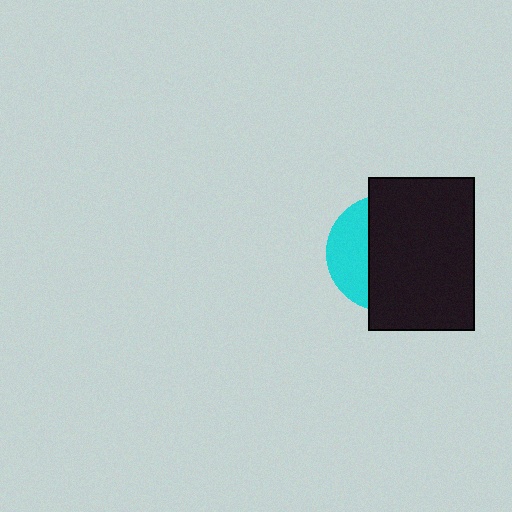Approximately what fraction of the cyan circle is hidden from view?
Roughly 68% of the cyan circle is hidden behind the black rectangle.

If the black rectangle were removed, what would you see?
You would see the complete cyan circle.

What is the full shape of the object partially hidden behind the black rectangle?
The partially hidden object is a cyan circle.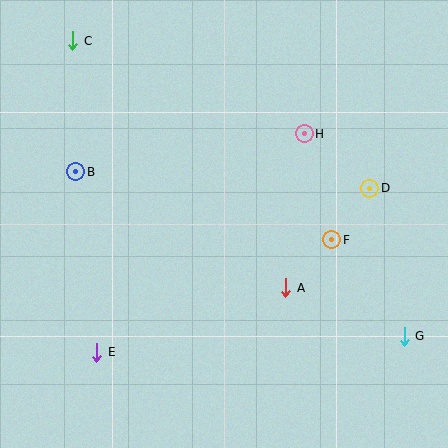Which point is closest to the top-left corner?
Point C is closest to the top-left corner.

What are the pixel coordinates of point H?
Point H is at (304, 134).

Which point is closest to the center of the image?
Point A at (286, 288) is closest to the center.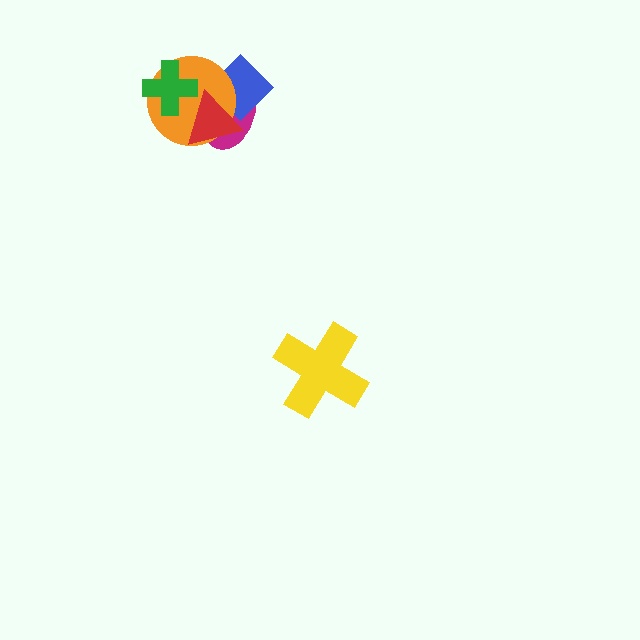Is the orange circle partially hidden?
Yes, it is partially covered by another shape.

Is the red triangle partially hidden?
Yes, it is partially covered by another shape.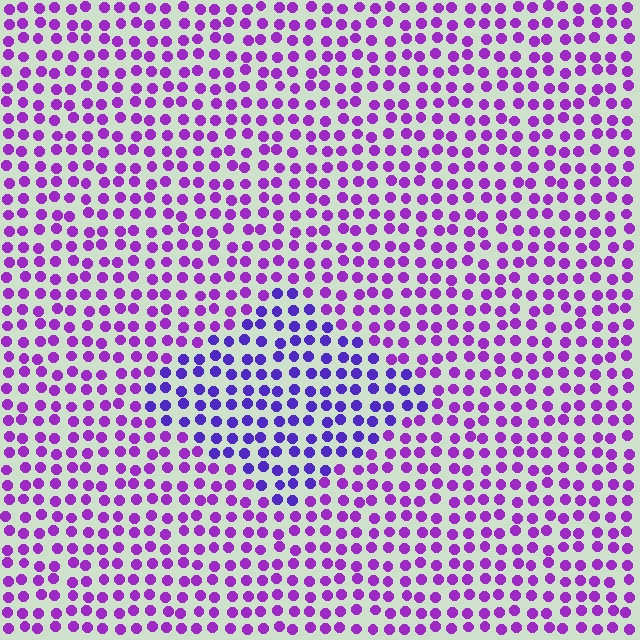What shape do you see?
I see a diamond.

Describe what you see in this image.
The image is filled with small purple elements in a uniform arrangement. A diamond-shaped region is visible where the elements are tinted to a slightly different hue, forming a subtle color boundary.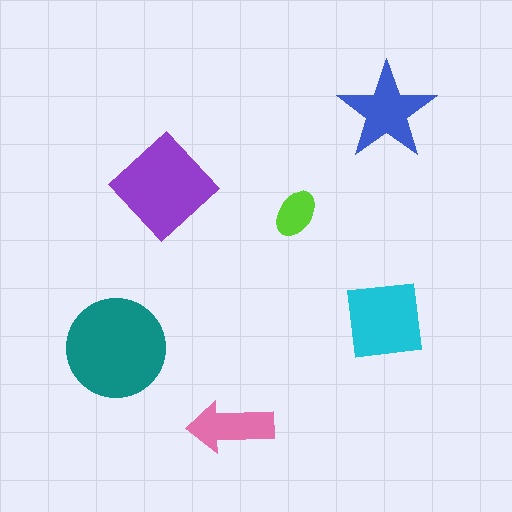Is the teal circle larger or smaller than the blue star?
Larger.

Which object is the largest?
The teal circle.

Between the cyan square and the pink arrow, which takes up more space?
The cyan square.